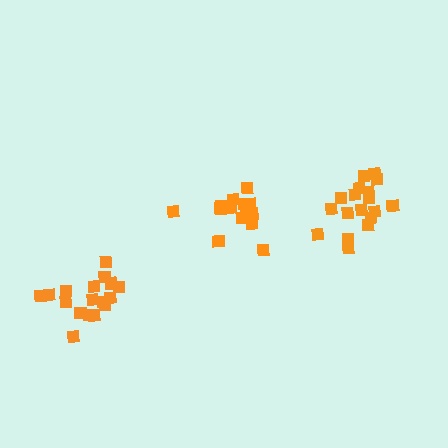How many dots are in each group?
Group 1: 14 dots, Group 2: 18 dots, Group 3: 17 dots (49 total).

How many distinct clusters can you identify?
There are 3 distinct clusters.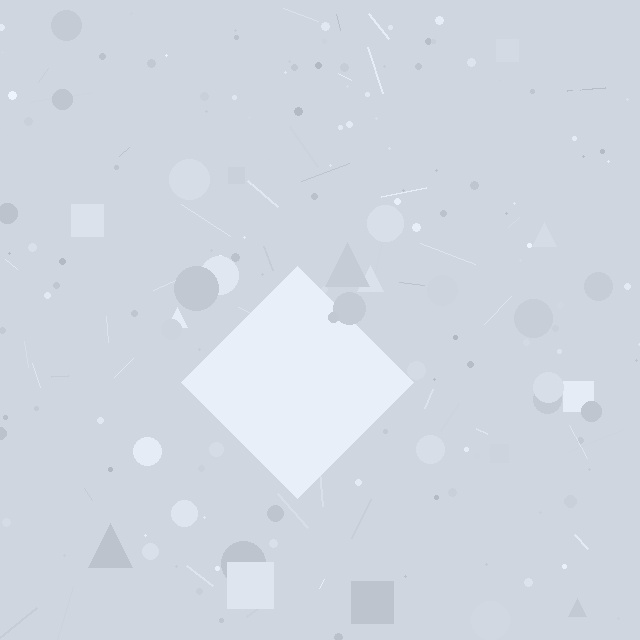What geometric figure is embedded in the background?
A diamond is embedded in the background.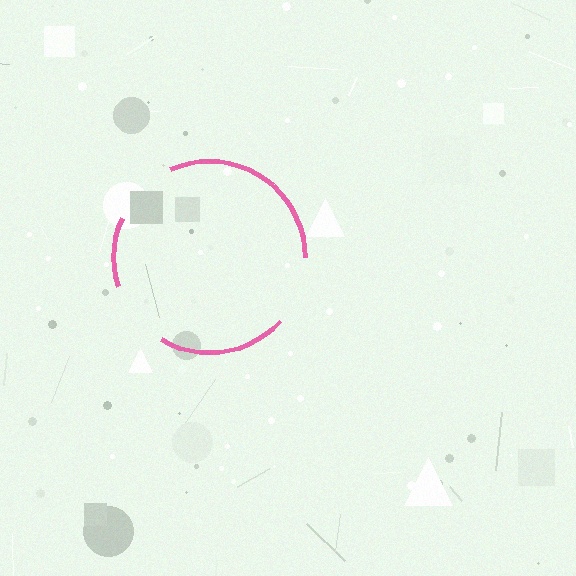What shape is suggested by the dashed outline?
The dashed outline suggests a circle.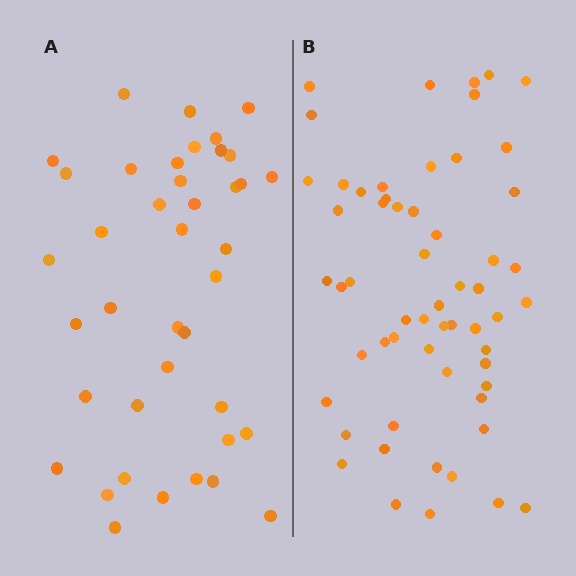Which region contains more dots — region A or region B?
Region B (the right region) has more dots.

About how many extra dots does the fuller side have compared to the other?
Region B has approximately 20 more dots than region A.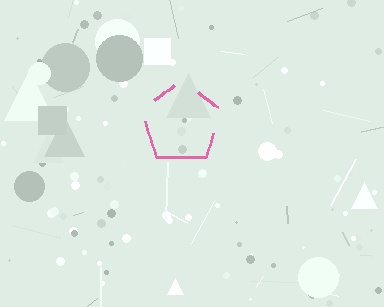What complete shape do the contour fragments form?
The contour fragments form a pentagon.